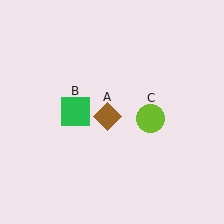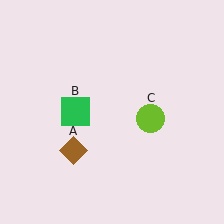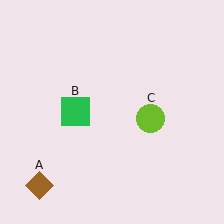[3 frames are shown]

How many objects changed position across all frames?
1 object changed position: brown diamond (object A).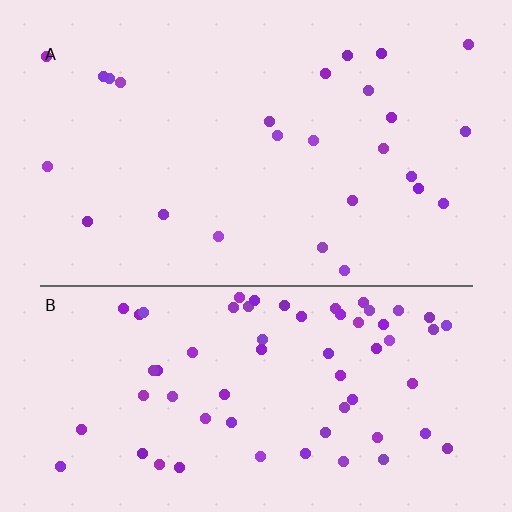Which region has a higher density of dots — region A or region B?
B (the bottom).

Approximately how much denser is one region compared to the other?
Approximately 2.6× — region B over region A.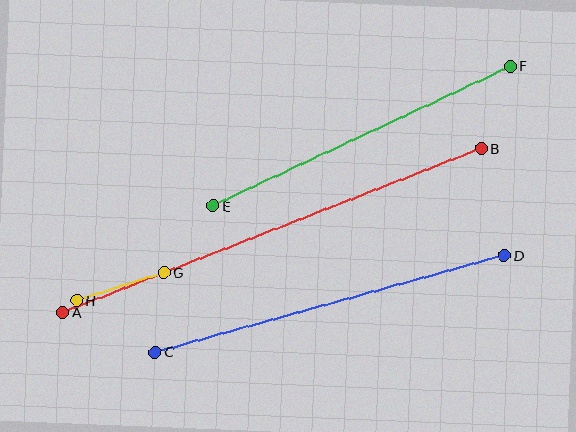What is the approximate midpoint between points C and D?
The midpoint is at approximately (330, 304) pixels.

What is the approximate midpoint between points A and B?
The midpoint is at approximately (272, 230) pixels.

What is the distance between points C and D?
The distance is approximately 362 pixels.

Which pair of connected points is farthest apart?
Points A and B are farthest apart.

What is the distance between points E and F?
The distance is approximately 328 pixels.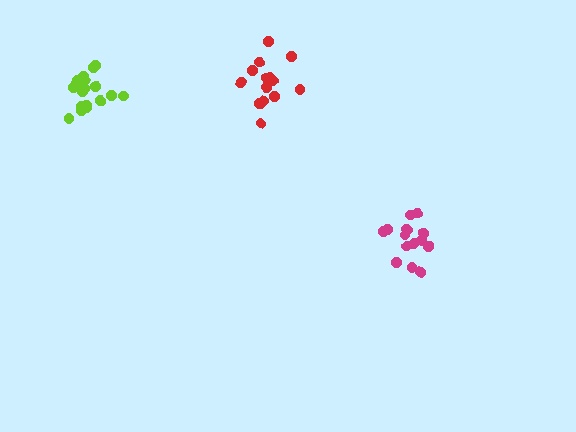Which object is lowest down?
The magenta cluster is bottommost.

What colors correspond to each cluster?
The clusters are colored: red, magenta, lime.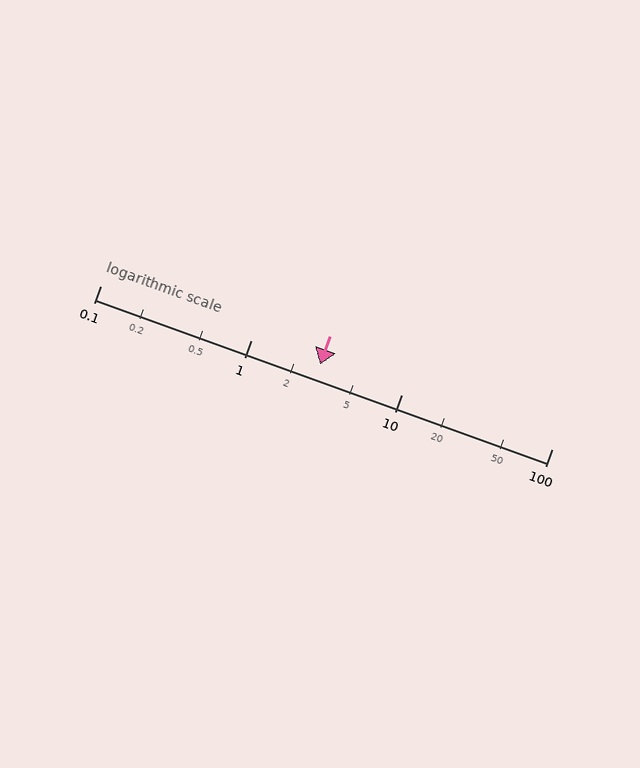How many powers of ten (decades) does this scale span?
The scale spans 3 decades, from 0.1 to 100.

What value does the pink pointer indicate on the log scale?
The pointer indicates approximately 2.9.